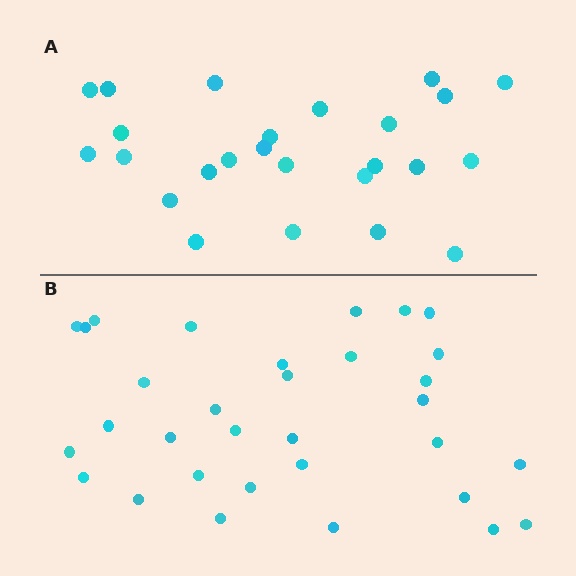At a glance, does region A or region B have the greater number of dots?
Region B (the bottom region) has more dots.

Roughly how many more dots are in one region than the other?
Region B has roughly 8 or so more dots than region A.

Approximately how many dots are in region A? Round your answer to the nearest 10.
About 20 dots. (The exact count is 25, which rounds to 20.)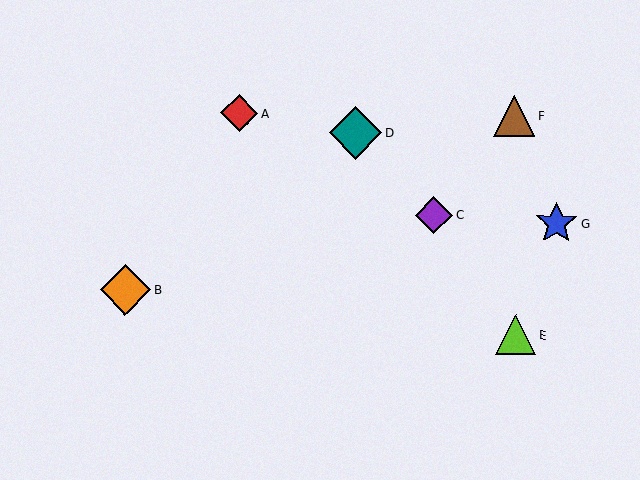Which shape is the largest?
The teal diamond (labeled D) is the largest.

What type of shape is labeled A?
Shape A is a red diamond.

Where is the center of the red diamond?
The center of the red diamond is at (239, 113).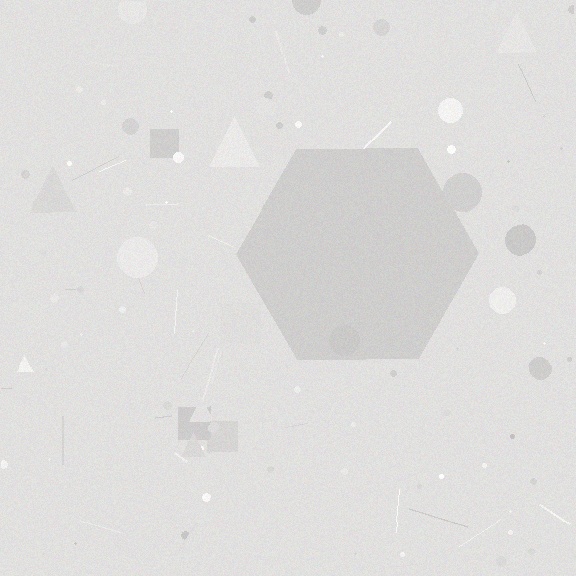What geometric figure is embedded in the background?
A hexagon is embedded in the background.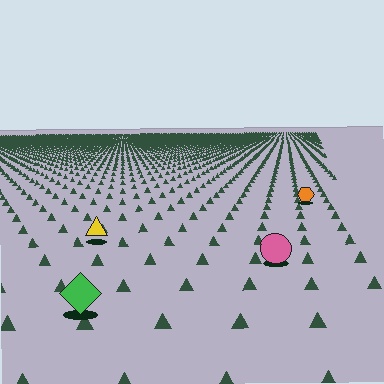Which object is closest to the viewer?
The green diamond is closest. The texture marks near it are larger and more spread out.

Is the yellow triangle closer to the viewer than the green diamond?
No. The green diamond is closer — you can tell from the texture gradient: the ground texture is coarser near it.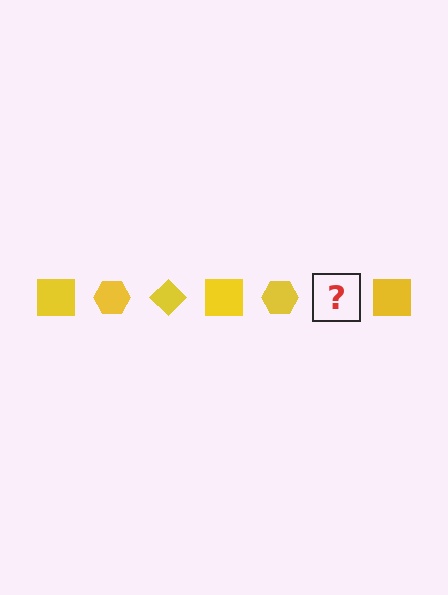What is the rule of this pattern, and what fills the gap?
The rule is that the pattern cycles through square, hexagon, diamond shapes in yellow. The gap should be filled with a yellow diamond.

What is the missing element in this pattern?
The missing element is a yellow diamond.